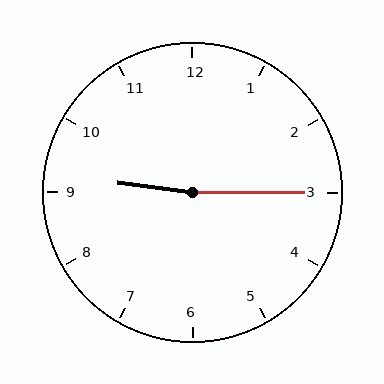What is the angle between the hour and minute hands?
Approximately 172 degrees.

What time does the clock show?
9:15.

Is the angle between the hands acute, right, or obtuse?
It is obtuse.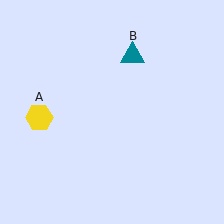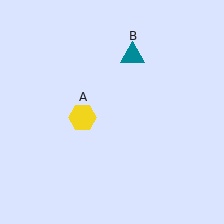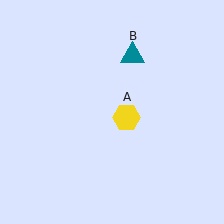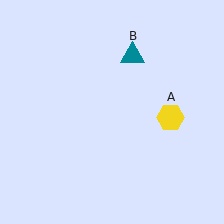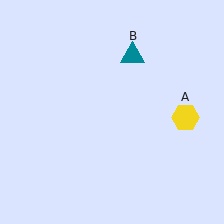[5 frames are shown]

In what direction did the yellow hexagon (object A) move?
The yellow hexagon (object A) moved right.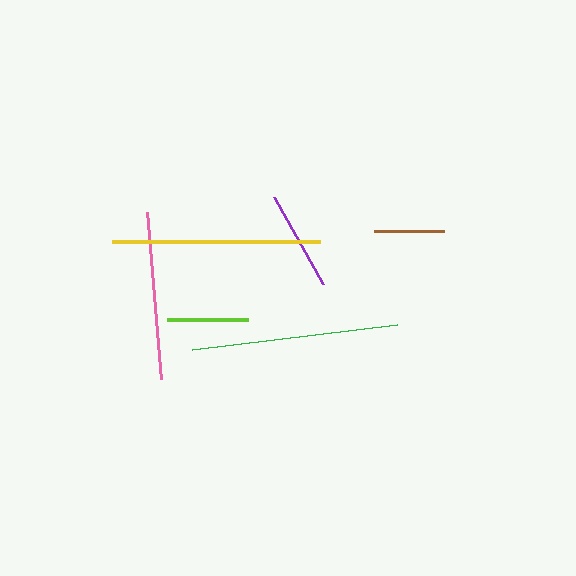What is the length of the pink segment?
The pink segment is approximately 167 pixels long.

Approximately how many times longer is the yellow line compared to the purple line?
The yellow line is approximately 2.1 times the length of the purple line.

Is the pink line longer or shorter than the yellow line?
The yellow line is longer than the pink line.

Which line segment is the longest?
The yellow line is the longest at approximately 208 pixels.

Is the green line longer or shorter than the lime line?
The green line is longer than the lime line.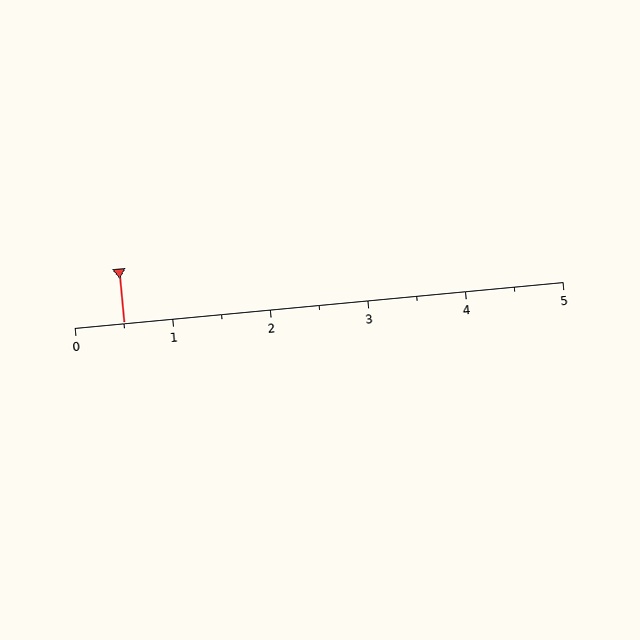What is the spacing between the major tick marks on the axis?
The major ticks are spaced 1 apart.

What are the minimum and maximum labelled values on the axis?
The axis runs from 0 to 5.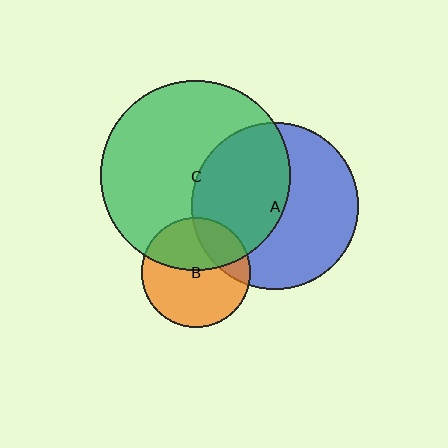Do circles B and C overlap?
Yes.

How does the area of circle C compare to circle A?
Approximately 1.3 times.